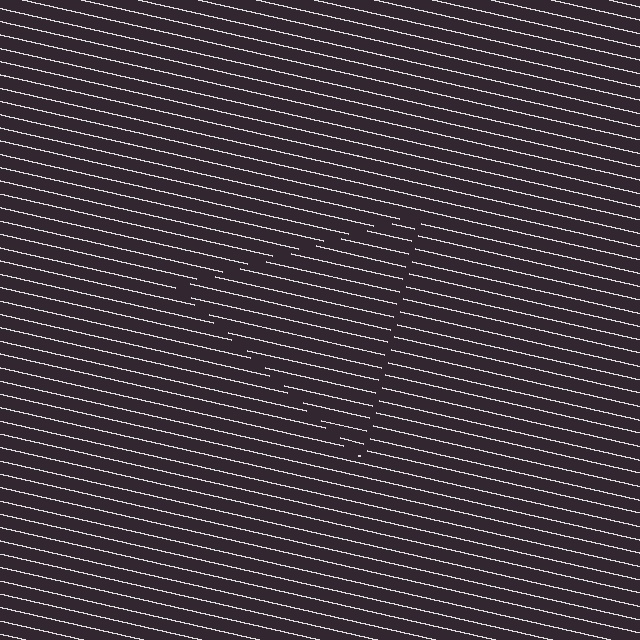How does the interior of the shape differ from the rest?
The interior of the shape contains the same grating, shifted by half a period — the contour is defined by the phase discontinuity where line-ends from the inner and outer gratings abut.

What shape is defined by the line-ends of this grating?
An illusory triangle. The interior of the shape contains the same grating, shifted by half a period — the contour is defined by the phase discontinuity where line-ends from the inner and outer gratings abut.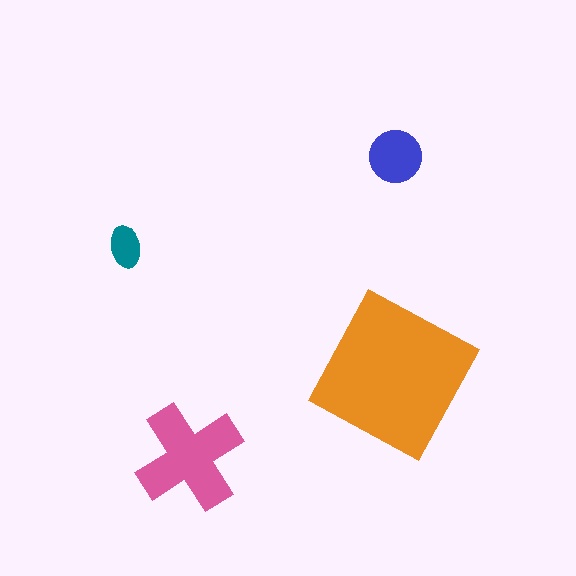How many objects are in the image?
There are 4 objects in the image.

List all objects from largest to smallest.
The orange square, the pink cross, the blue circle, the teal ellipse.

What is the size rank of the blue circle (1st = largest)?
3rd.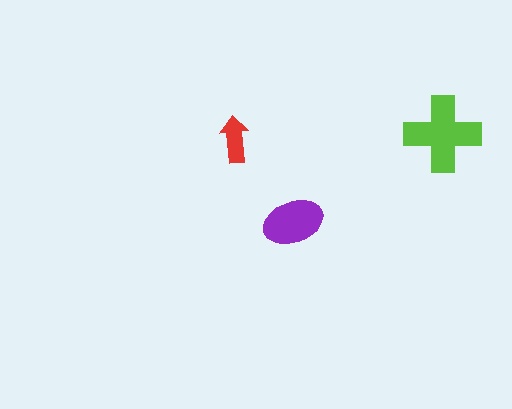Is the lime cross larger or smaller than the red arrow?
Larger.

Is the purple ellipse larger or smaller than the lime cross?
Smaller.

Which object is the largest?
The lime cross.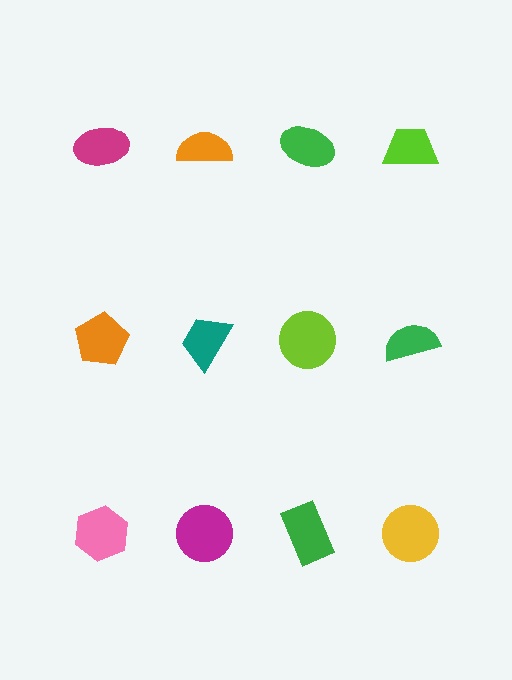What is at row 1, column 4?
A lime trapezoid.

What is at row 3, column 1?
A pink hexagon.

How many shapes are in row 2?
4 shapes.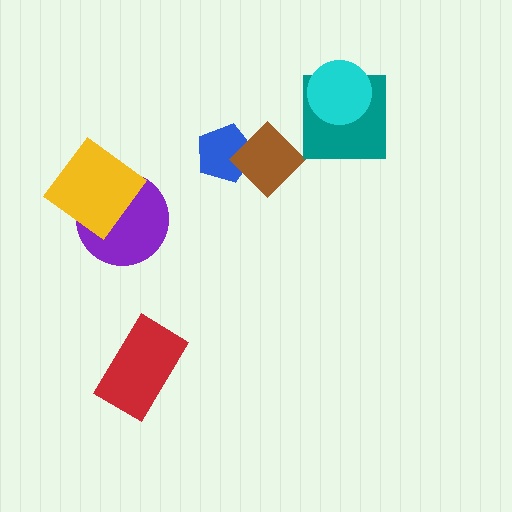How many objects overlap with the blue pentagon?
1 object overlaps with the blue pentagon.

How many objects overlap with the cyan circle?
1 object overlaps with the cyan circle.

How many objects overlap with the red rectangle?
0 objects overlap with the red rectangle.